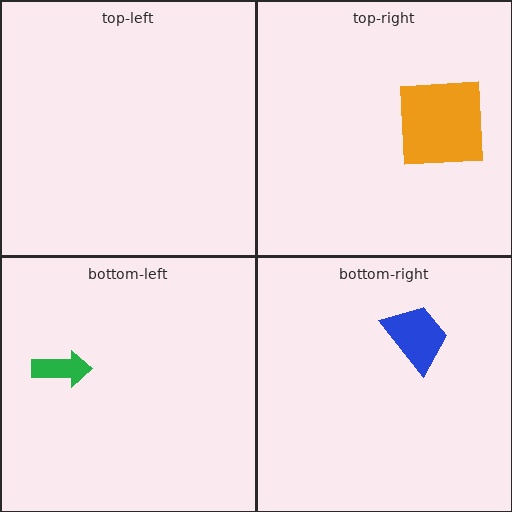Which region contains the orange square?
The top-right region.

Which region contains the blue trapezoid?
The bottom-right region.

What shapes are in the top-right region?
The orange square.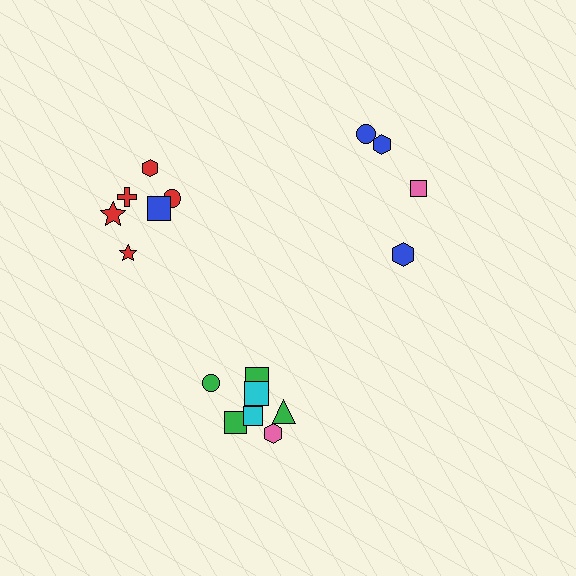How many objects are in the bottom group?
There are 7 objects.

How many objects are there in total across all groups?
There are 17 objects.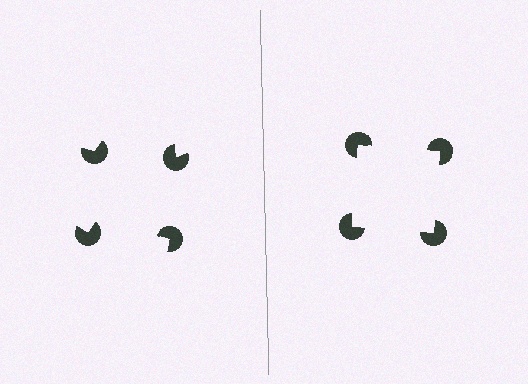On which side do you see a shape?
An illusory square appears on the right side. On the left side the wedge cuts are rotated, so no coherent shape forms.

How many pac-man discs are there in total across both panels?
8 — 4 on each side.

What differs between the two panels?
The pac-man discs are positioned identically on both sides; only the wedge orientations differ. On the right they align to a square; on the left they are misaligned.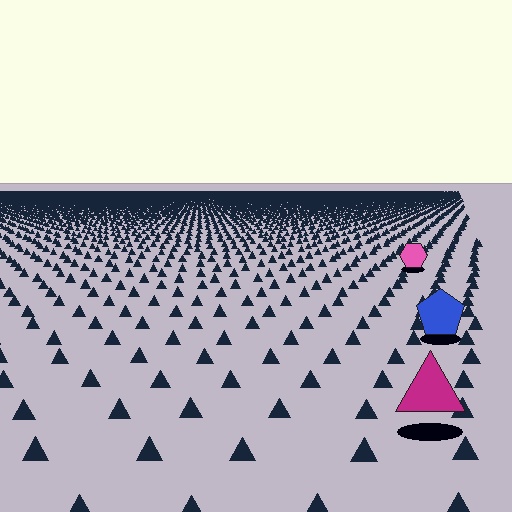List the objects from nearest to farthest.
From nearest to farthest: the magenta triangle, the blue pentagon, the pink hexagon.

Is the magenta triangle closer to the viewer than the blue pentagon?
Yes. The magenta triangle is closer — you can tell from the texture gradient: the ground texture is coarser near it.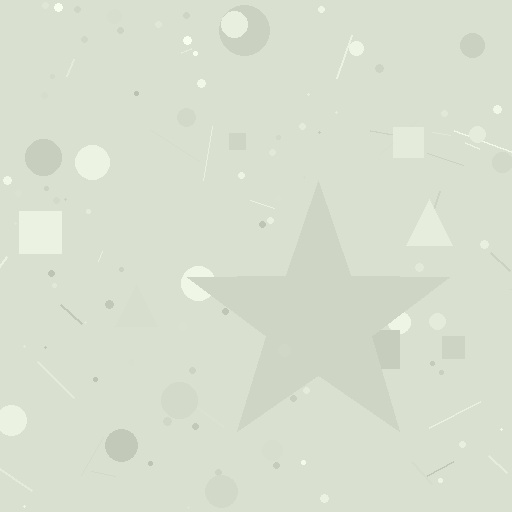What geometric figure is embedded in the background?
A star is embedded in the background.